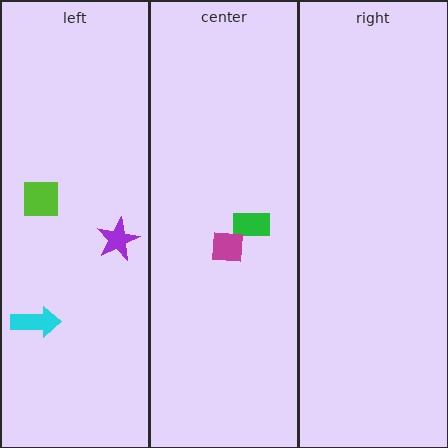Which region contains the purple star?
The left region.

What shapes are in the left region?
The lime square, the purple star, the cyan arrow.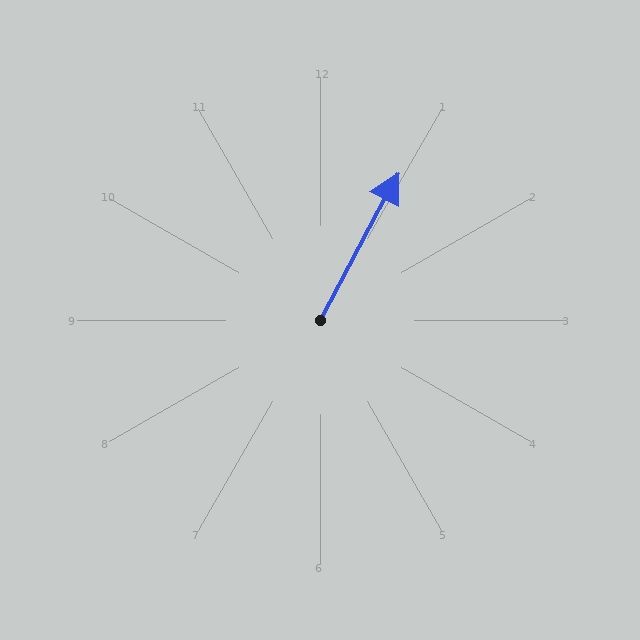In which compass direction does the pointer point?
Northeast.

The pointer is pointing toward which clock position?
Roughly 1 o'clock.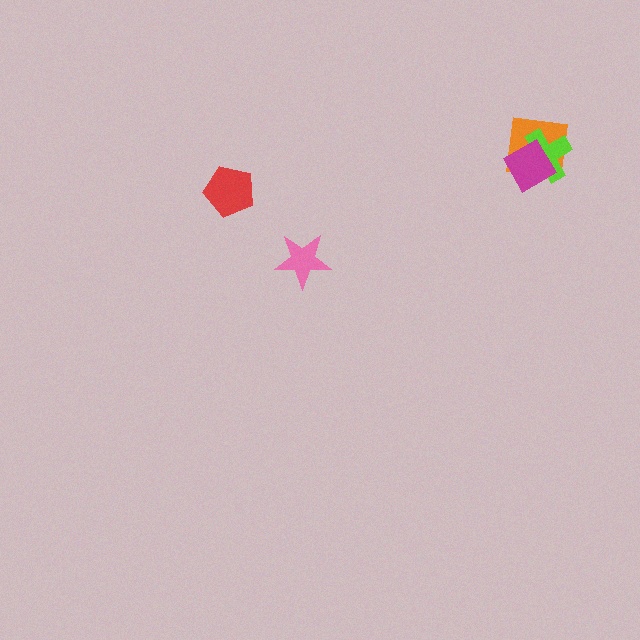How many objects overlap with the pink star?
0 objects overlap with the pink star.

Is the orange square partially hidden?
Yes, it is partially covered by another shape.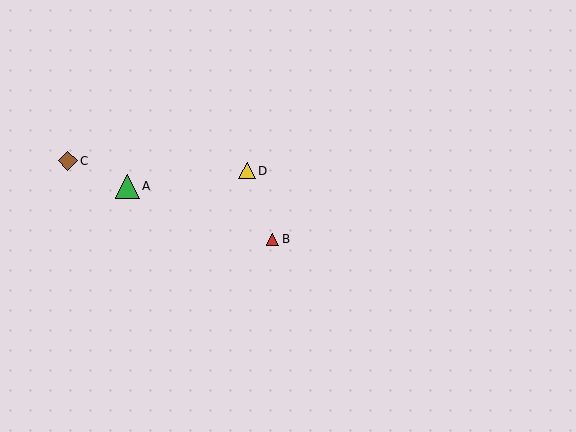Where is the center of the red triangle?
The center of the red triangle is at (273, 239).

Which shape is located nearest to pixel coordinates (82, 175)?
The brown diamond (labeled C) at (68, 161) is nearest to that location.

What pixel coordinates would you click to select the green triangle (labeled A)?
Click at (127, 186) to select the green triangle A.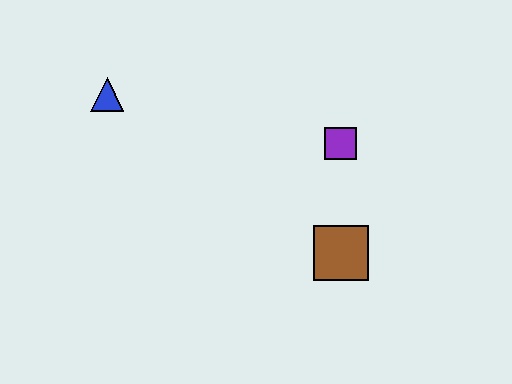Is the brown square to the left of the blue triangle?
No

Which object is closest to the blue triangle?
The purple square is closest to the blue triangle.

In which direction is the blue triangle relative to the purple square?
The blue triangle is to the left of the purple square.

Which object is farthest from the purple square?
The blue triangle is farthest from the purple square.